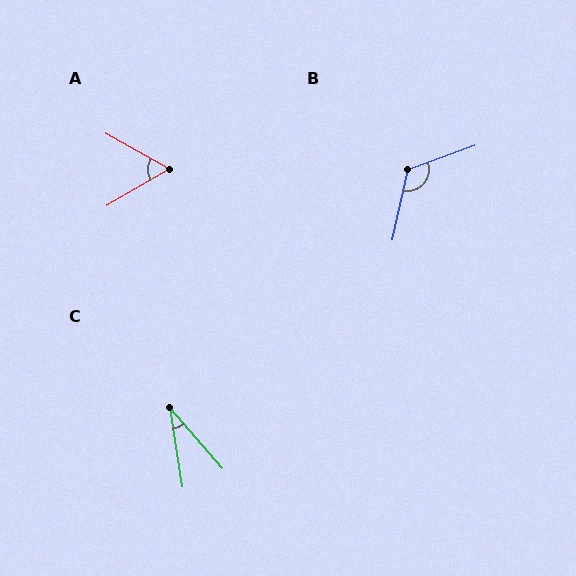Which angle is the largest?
B, at approximately 122 degrees.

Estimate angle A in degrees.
Approximately 60 degrees.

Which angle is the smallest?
C, at approximately 32 degrees.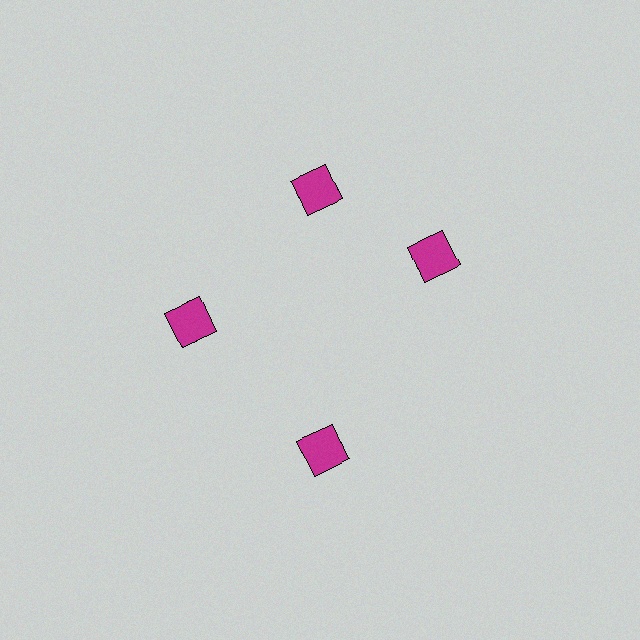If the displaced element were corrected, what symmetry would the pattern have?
It would have 4-fold rotational symmetry — the pattern would map onto itself every 90 degrees.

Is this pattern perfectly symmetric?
No. The 4 magenta squares are arranged in a ring, but one element near the 3 o'clock position is rotated out of alignment along the ring, breaking the 4-fold rotational symmetry.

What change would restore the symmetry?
The symmetry would be restored by rotating it back into even spacing with its neighbors so that all 4 squares sit at equal angles and equal distance from the center.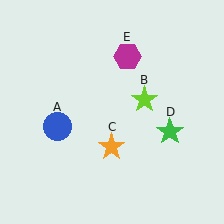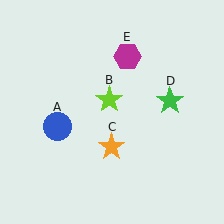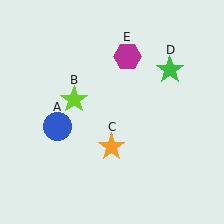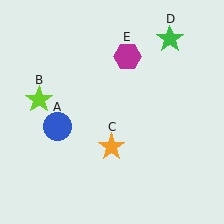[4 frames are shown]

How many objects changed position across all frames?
2 objects changed position: lime star (object B), green star (object D).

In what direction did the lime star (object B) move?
The lime star (object B) moved left.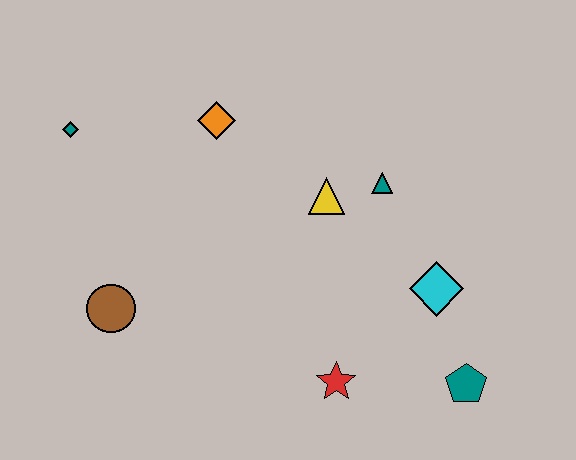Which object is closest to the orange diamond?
The yellow triangle is closest to the orange diamond.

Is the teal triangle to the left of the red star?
No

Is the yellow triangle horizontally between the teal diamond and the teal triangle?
Yes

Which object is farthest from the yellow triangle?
The teal diamond is farthest from the yellow triangle.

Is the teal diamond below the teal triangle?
No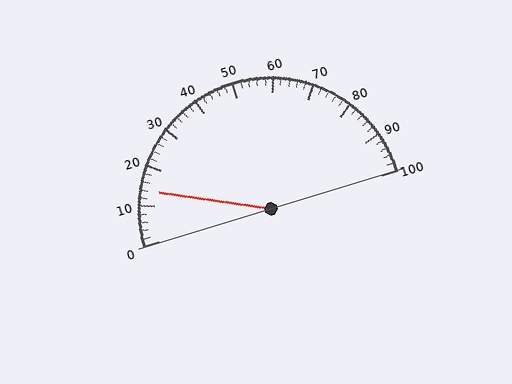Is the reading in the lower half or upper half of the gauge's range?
The reading is in the lower half of the range (0 to 100).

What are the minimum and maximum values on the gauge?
The gauge ranges from 0 to 100.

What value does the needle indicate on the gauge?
The needle indicates approximately 14.